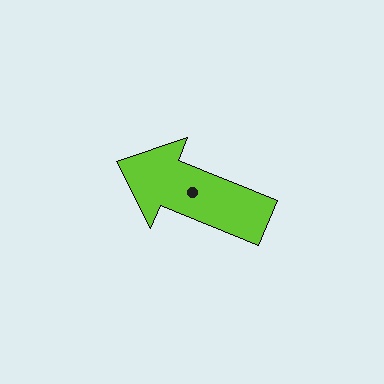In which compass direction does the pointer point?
West.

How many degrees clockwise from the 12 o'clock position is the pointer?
Approximately 292 degrees.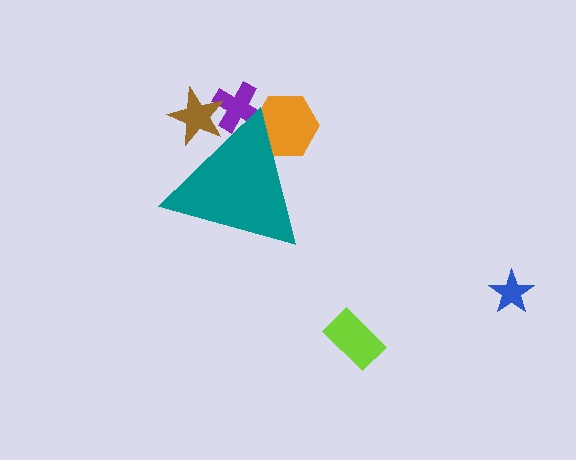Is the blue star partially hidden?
No, the blue star is fully visible.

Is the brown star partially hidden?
Yes, the brown star is partially hidden behind the teal triangle.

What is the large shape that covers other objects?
A teal triangle.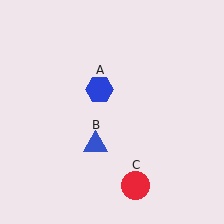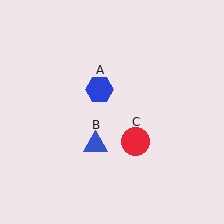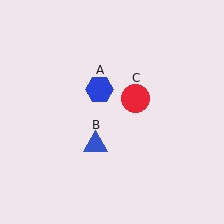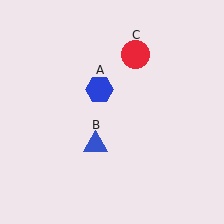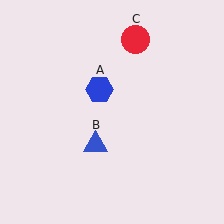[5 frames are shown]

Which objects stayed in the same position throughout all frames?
Blue hexagon (object A) and blue triangle (object B) remained stationary.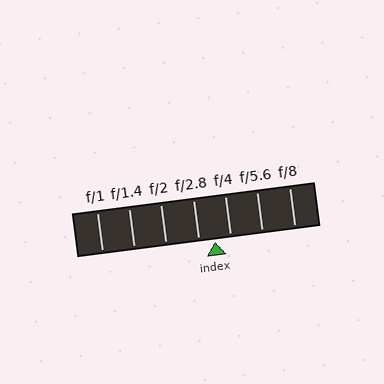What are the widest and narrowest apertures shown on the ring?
The widest aperture shown is f/1 and the narrowest is f/8.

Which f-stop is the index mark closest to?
The index mark is closest to f/4.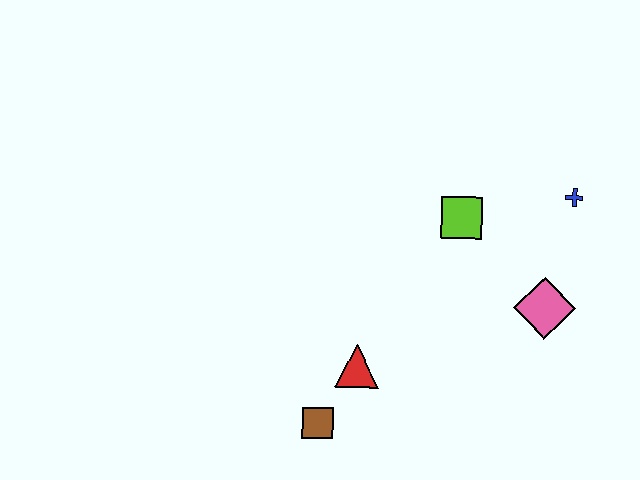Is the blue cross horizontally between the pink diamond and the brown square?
No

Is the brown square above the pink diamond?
No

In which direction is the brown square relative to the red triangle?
The brown square is below the red triangle.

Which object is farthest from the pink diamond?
The brown square is farthest from the pink diamond.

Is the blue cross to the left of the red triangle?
No